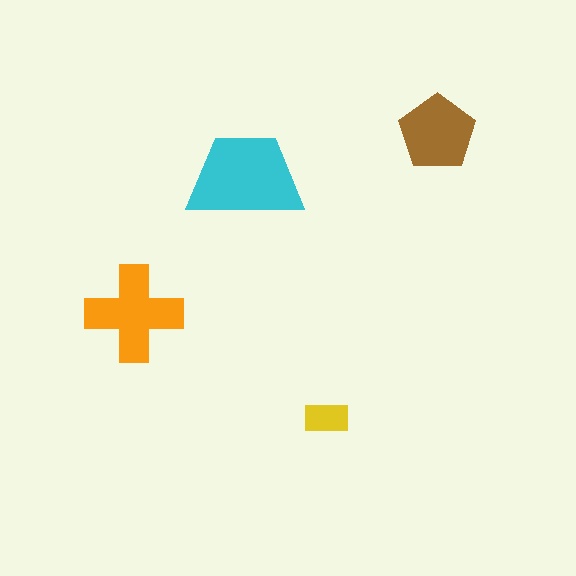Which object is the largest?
The cyan trapezoid.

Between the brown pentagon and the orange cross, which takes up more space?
The orange cross.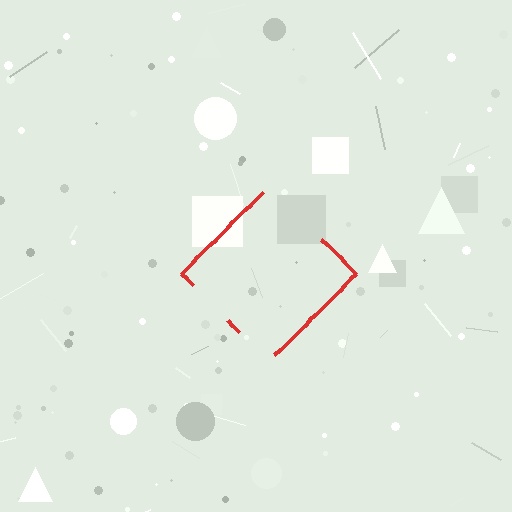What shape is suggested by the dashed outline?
The dashed outline suggests a diamond.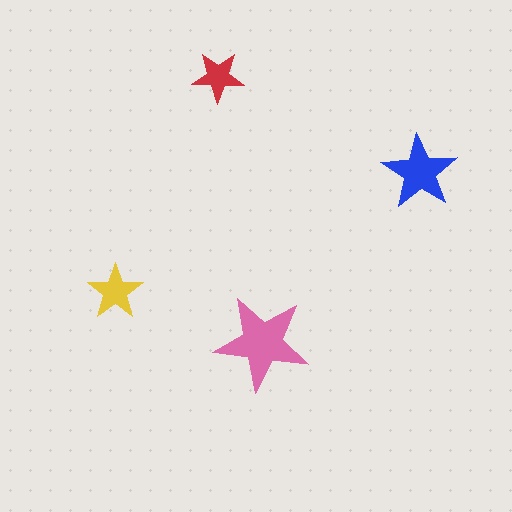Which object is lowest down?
The pink star is bottommost.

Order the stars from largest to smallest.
the pink one, the blue one, the yellow one, the red one.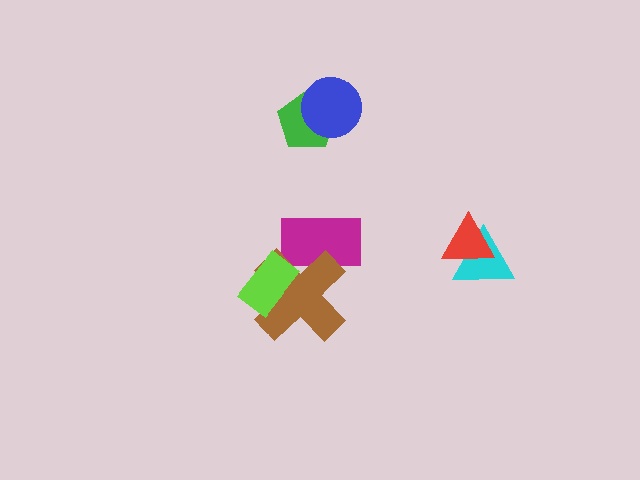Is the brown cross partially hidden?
Yes, it is partially covered by another shape.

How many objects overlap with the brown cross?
2 objects overlap with the brown cross.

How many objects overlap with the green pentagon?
1 object overlaps with the green pentagon.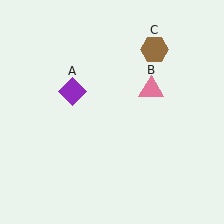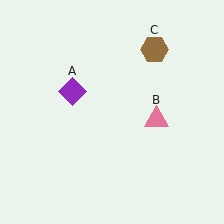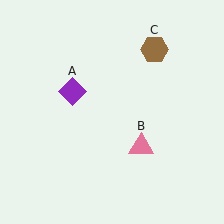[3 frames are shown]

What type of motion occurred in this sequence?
The pink triangle (object B) rotated clockwise around the center of the scene.